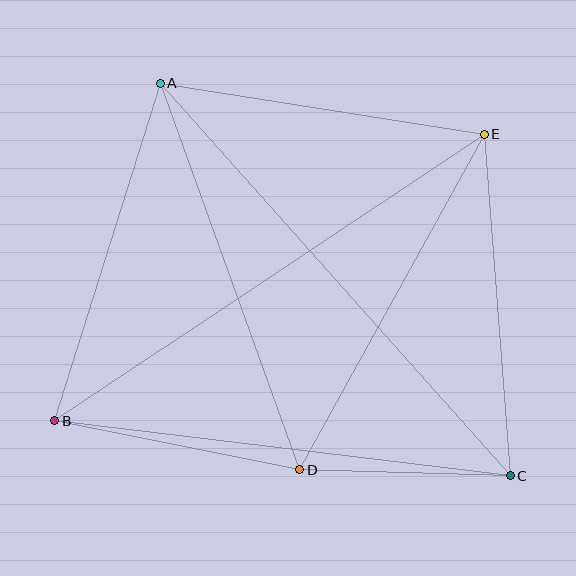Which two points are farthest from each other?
Points A and C are farthest from each other.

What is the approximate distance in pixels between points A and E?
The distance between A and E is approximately 328 pixels.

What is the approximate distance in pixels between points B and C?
The distance between B and C is approximately 459 pixels.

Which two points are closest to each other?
Points C and D are closest to each other.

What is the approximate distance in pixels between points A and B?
The distance between A and B is approximately 353 pixels.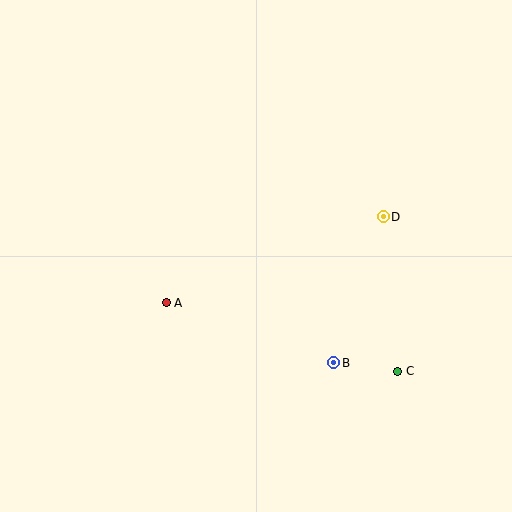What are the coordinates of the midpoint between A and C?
The midpoint between A and C is at (282, 337).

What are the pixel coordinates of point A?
Point A is at (166, 303).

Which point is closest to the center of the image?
Point A at (166, 303) is closest to the center.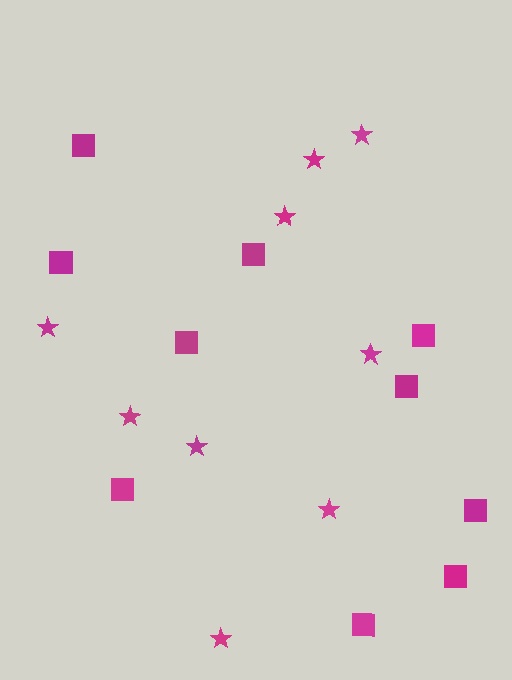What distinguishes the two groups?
There are 2 groups: one group of stars (9) and one group of squares (10).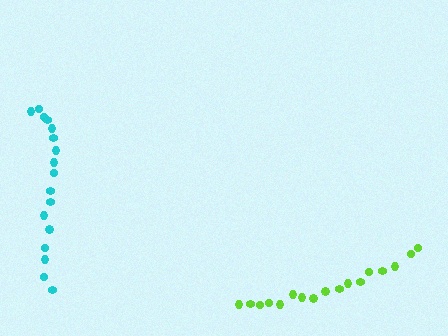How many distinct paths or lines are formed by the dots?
There are 2 distinct paths.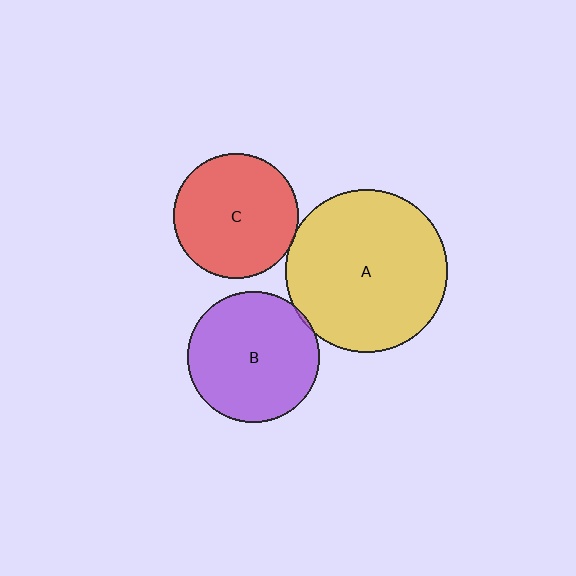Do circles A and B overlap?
Yes.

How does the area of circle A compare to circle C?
Approximately 1.7 times.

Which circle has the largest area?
Circle A (yellow).